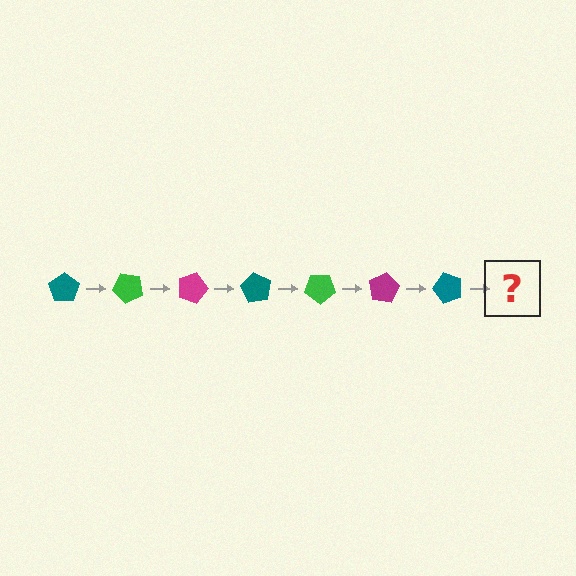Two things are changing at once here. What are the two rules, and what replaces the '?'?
The two rules are that it rotates 45 degrees each step and the color cycles through teal, green, and magenta. The '?' should be a green pentagon, rotated 315 degrees from the start.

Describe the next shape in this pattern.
It should be a green pentagon, rotated 315 degrees from the start.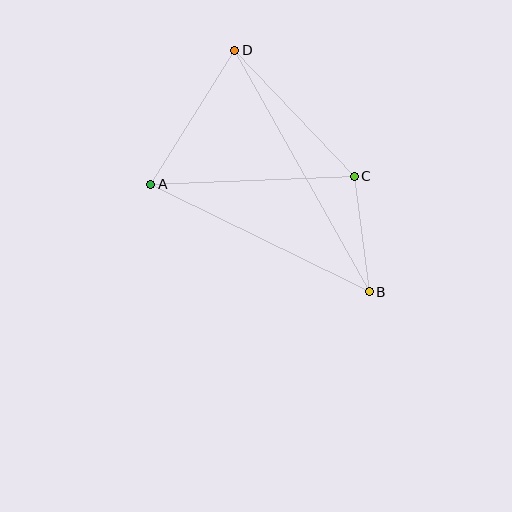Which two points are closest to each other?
Points B and C are closest to each other.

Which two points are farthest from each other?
Points B and D are farthest from each other.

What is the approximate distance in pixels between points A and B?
The distance between A and B is approximately 244 pixels.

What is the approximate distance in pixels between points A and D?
The distance between A and D is approximately 158 pixels.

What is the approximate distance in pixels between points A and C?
The distance between A and C is approximately 204 pixels.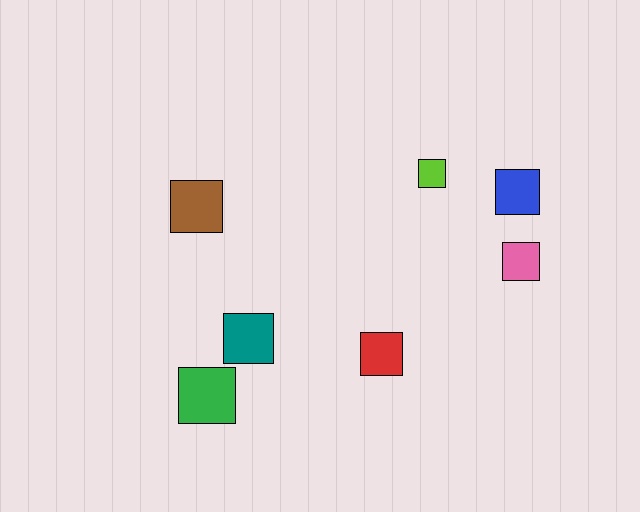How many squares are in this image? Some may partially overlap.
There are 7 squares.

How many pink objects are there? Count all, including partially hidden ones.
There is 1 pink object.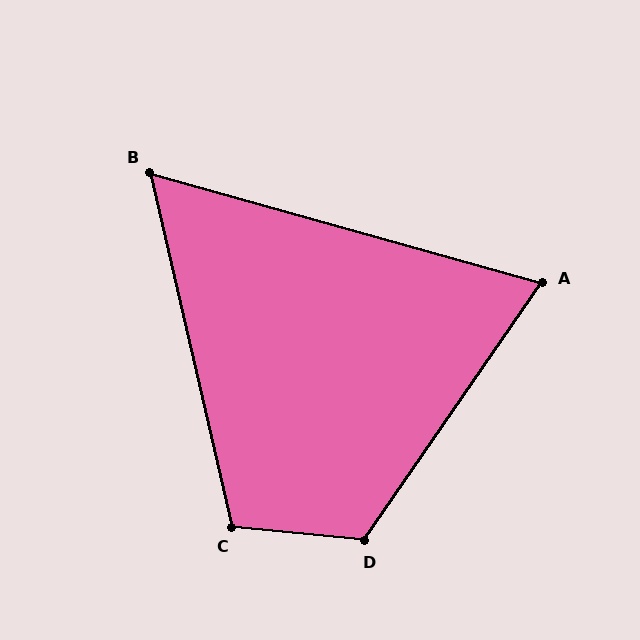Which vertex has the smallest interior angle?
B, at approximately 61 degrees.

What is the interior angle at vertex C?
Approximately 109 degrees (obtuse).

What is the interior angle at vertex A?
Approximately 71 degrees (acute).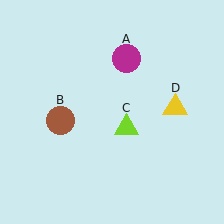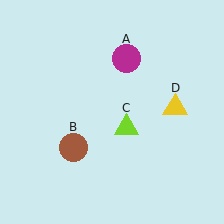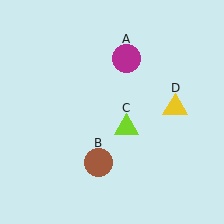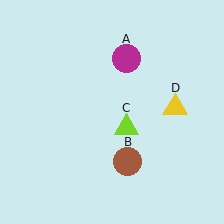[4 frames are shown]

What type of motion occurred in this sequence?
The brown circle (object B) rotated counterclockwise around the center of the scene.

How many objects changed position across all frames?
1 object changed position: brown circle (object B).